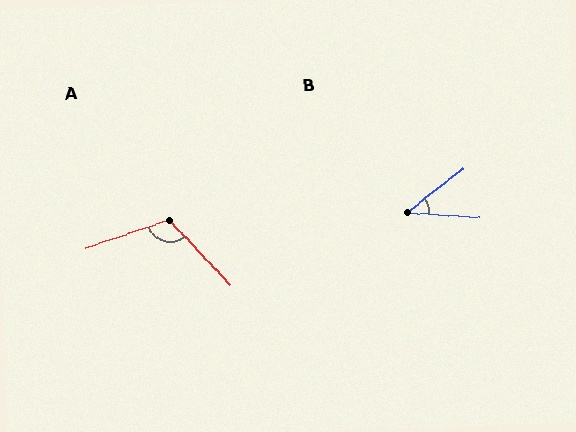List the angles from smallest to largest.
B (42°), A (115°).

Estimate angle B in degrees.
Approximately 42 degrees.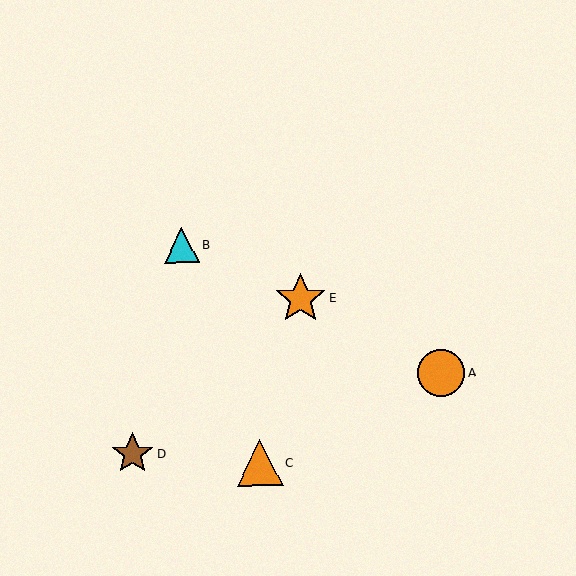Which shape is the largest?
The orange star (labeled E) is the largest.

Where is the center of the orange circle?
The center of the orange circle is at (441, 373).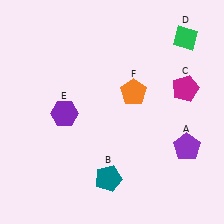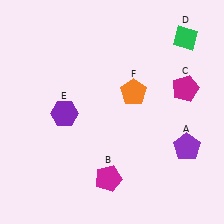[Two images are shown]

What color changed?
The pentagon (B) changed from teal in Image 1 to magenta in Image 2.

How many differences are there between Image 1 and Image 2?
There is 1 difference between the two images.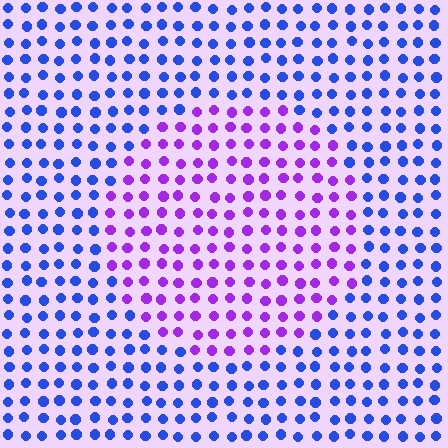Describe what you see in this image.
The image is filled with small blue elements in a uniform arrangement. A circle-shaped region is visible where the elements are tinted to a slightly different hue, forming a subtle color boundary.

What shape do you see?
I see a circle.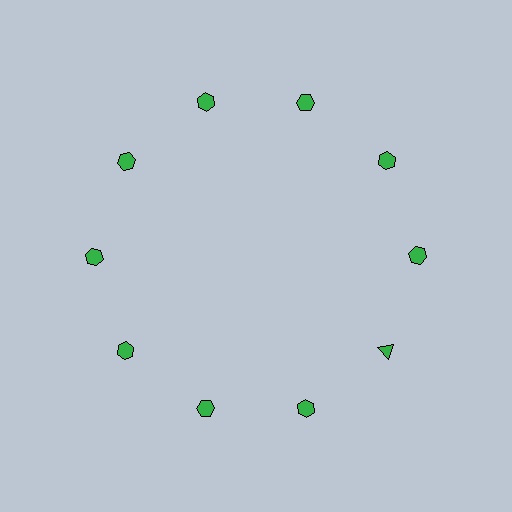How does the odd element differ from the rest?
It has a different shape: triangle instead of hexagon.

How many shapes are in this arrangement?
There are 10 shapes arranged in a ring pattern.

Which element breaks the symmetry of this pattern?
The green triangle at roughly the 4 o'clock position breaks the symmetry. All other shapes are green hexagons.